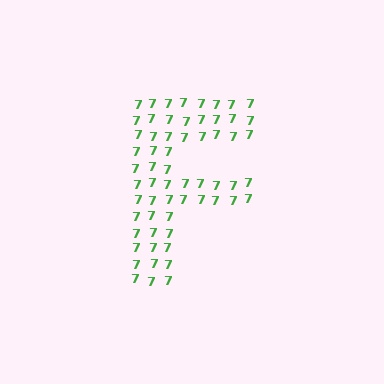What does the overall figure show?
The overall figure shows the letter F.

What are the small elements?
The small elements are digit 7's.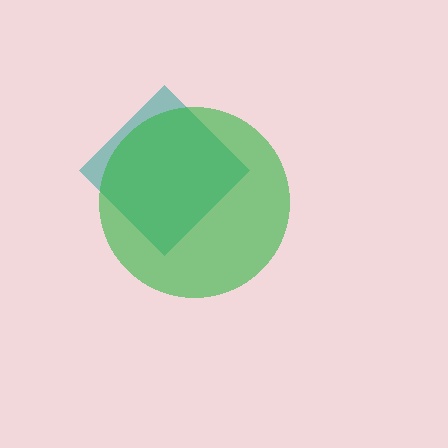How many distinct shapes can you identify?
There are 2 distinct shapes: a teal diamond, a green circle.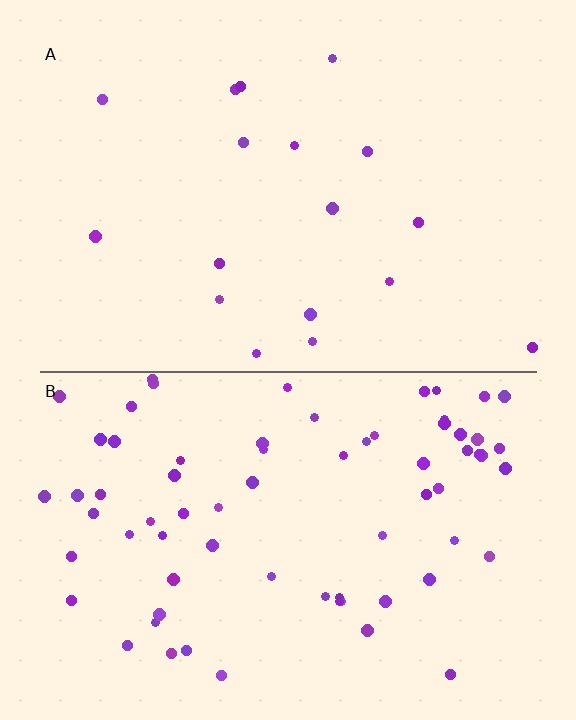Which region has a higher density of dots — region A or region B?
B (the bottom).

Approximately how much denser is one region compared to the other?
Approximately 4.0× — region B over region A.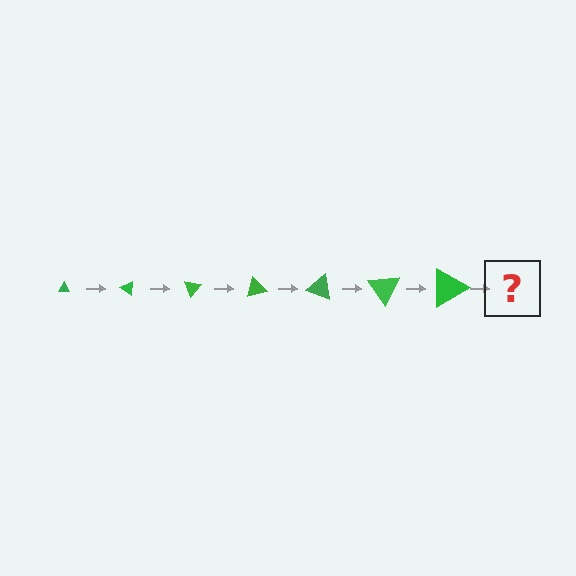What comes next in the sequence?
The next element should be a triangle, larger than the previous one and rotated 245 degrees from the start.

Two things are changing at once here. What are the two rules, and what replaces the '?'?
The two rules are that the triangle grows larger each step and it rotates 35 degrees each step. The '?' should be a triangle, larger than the previous one and rotated 245 degrees from the start.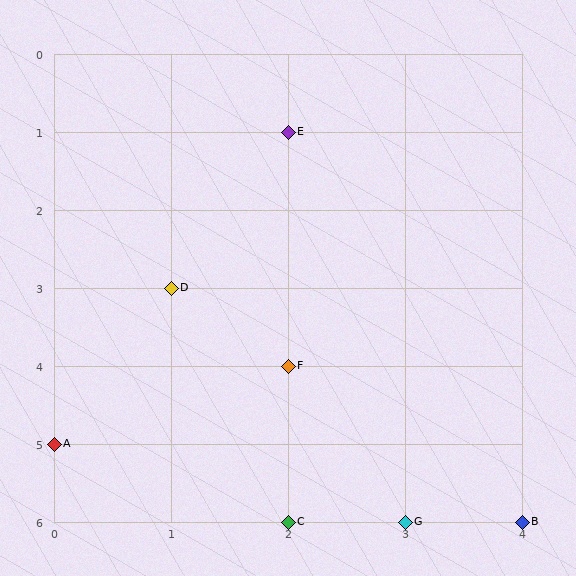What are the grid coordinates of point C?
Point C is at grid coordinates (2, 6).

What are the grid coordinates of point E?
Point E is at grid coordinates (2, 1).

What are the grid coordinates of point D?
Point D is at grid coordinates (1, 3).